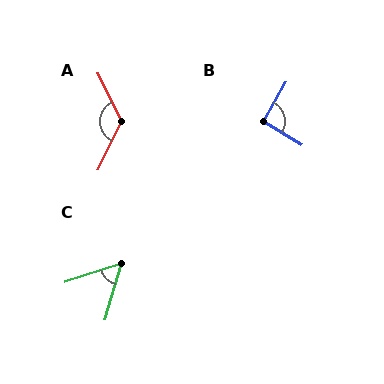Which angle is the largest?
A, at approximately 128 degrees.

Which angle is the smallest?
C, at approximately 56 degrees.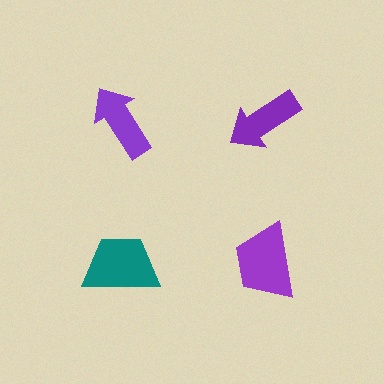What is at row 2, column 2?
A purple trapezoid.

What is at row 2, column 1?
A teal trapezoid.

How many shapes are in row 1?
2 shapes.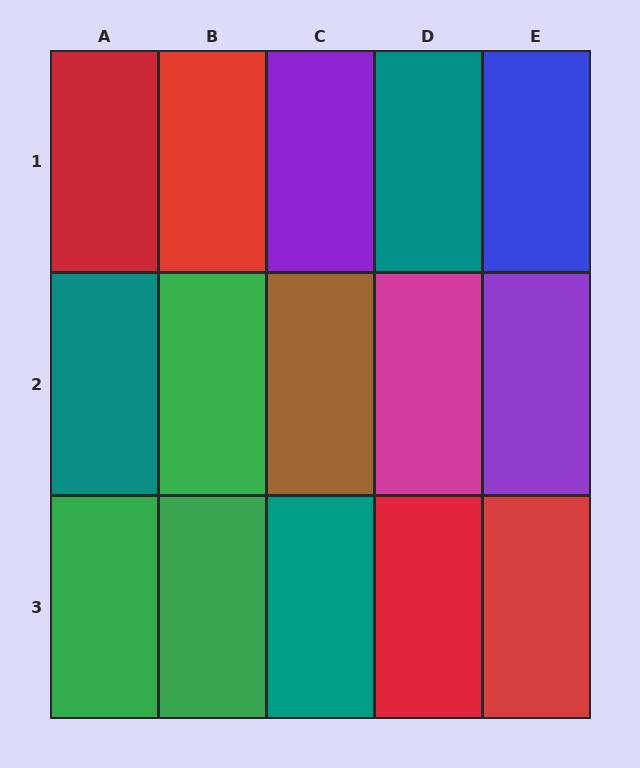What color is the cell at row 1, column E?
Blue.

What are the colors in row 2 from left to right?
Teal, green, brown, magenta, purple.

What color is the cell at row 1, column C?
Purple.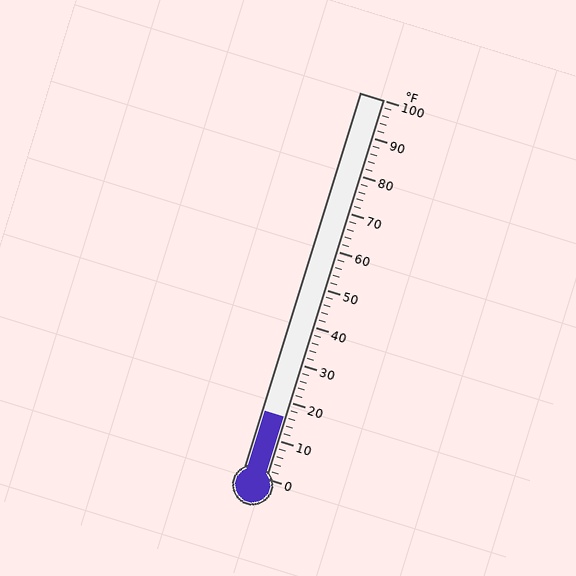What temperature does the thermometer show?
The thermometer shows approximately 16°F.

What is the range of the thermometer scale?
The thermometer scale ranges from 0°F to 100°F.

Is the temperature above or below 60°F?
The temperature is below 60°F.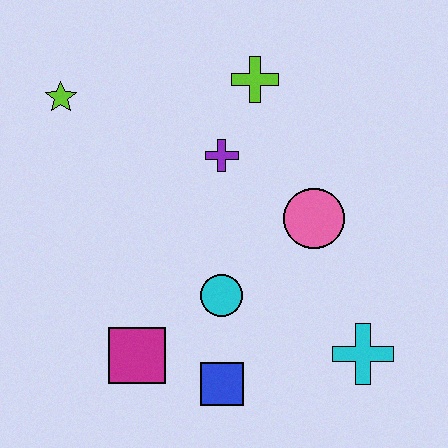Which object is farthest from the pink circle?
The lime star is farthest from the pink circle.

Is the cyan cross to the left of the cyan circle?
No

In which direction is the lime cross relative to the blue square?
The lime cross is above the blue square.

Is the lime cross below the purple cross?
No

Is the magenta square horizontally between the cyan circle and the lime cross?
No